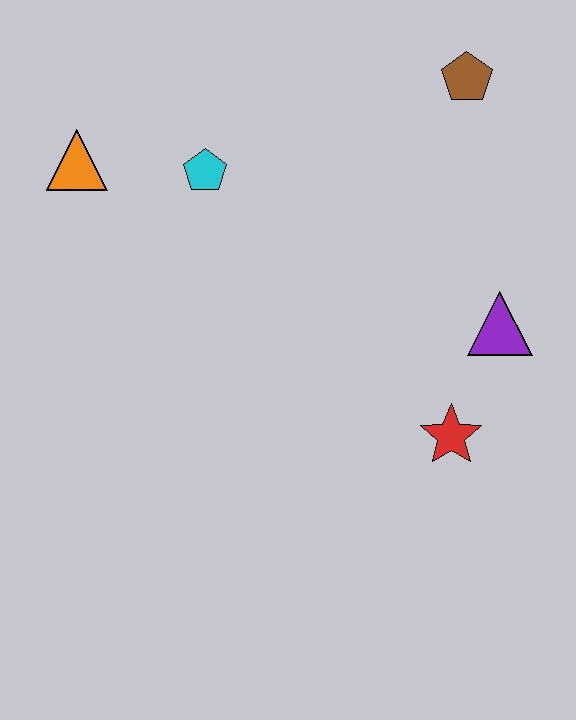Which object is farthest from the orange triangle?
The red star is farthest from the orange triangle.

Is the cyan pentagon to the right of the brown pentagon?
No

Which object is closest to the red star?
The purple triangle is closest to the red star.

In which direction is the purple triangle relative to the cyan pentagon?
The purple triangle is to the right of the cyan pentagon.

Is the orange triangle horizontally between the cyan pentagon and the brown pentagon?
No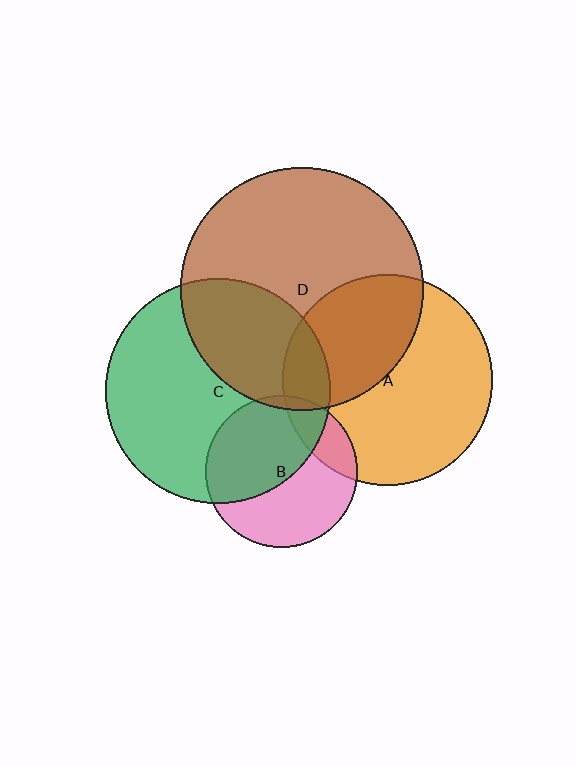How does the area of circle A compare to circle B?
Approximately 1.9 times.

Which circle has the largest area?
Circle D (brown).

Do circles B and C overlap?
Yes.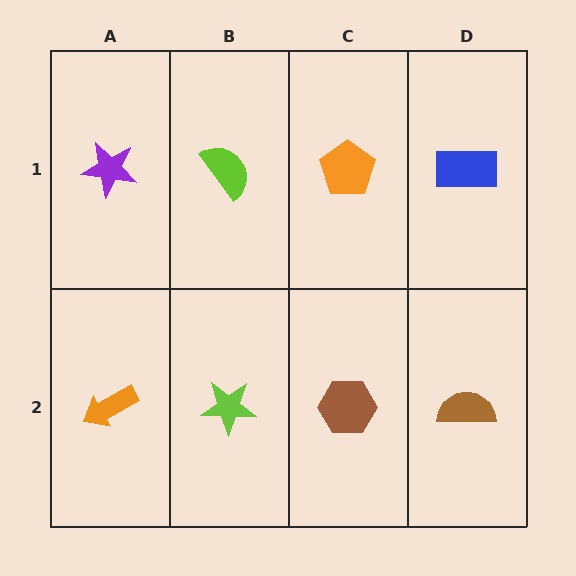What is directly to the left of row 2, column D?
A brown hexagon.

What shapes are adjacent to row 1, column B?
A lime star (row 2, column B), a purple star (row 1, column A), an orange pentagon (row 1, column C).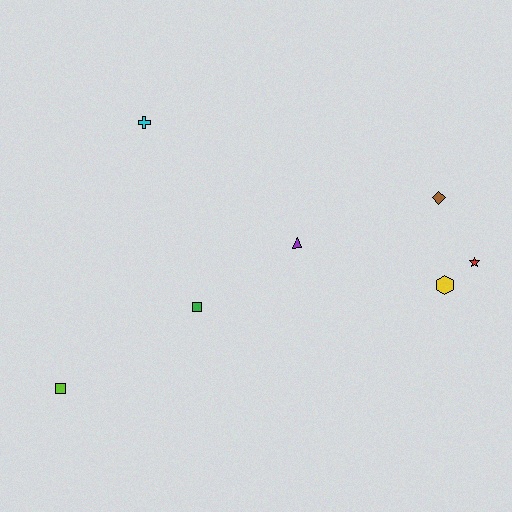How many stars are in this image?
There is 1 star.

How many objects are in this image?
There are 7 objects.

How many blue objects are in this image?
There are no blue objects.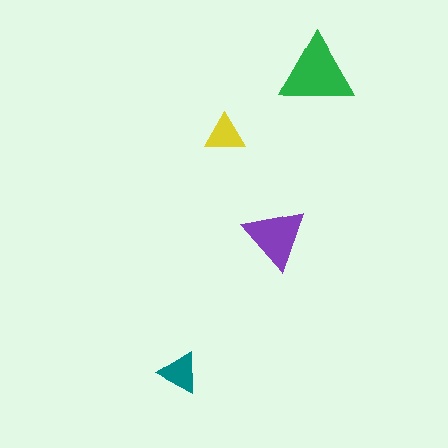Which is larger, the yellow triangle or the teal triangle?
The teal one.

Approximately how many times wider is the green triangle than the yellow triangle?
About 2 times wider.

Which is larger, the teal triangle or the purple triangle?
The purple one.